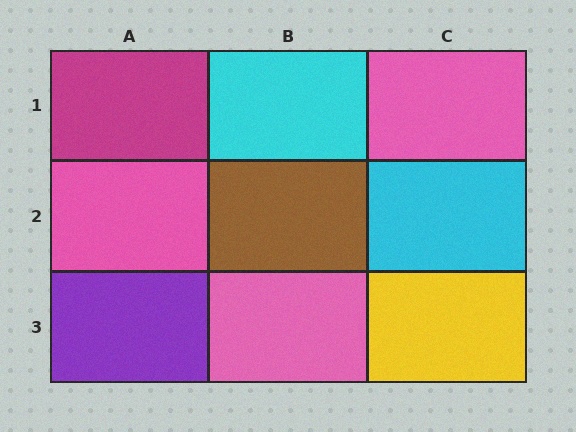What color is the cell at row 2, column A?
Pink.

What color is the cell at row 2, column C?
Cyan.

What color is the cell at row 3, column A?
Purple.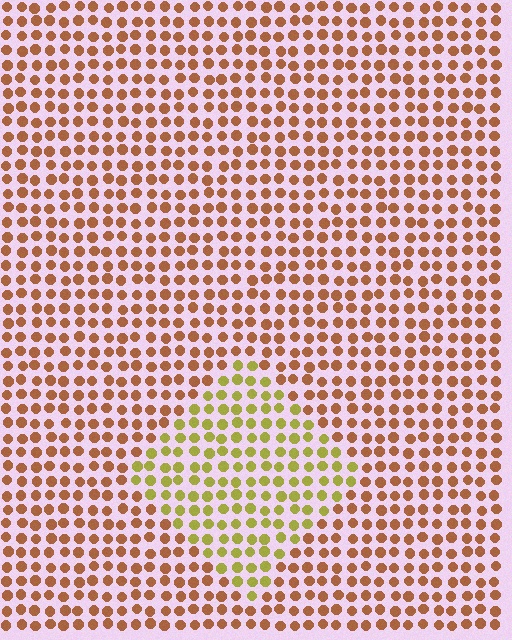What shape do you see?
I see a diamond.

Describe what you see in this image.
The image is filled with small brown elements in a uniform arrangement. A diamond-shaped region is visible where the elements are tinted to a slightly different hue, forming a subtle color boundary.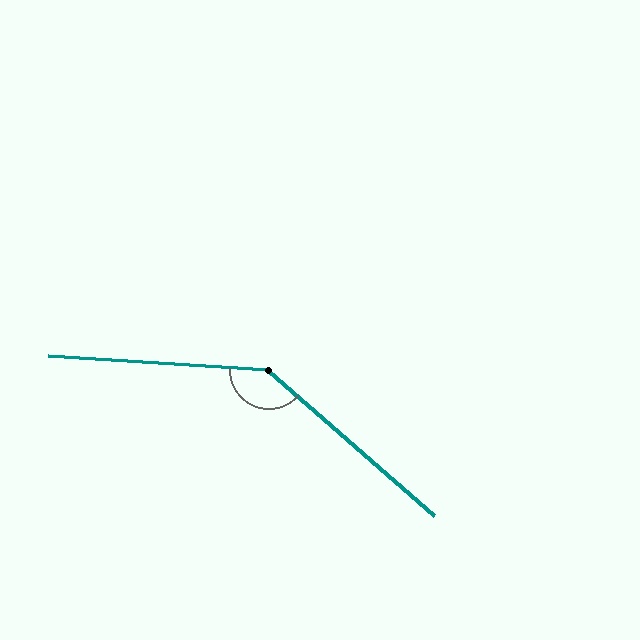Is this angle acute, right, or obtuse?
It is obtuse.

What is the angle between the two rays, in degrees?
Approximately 142 degrees.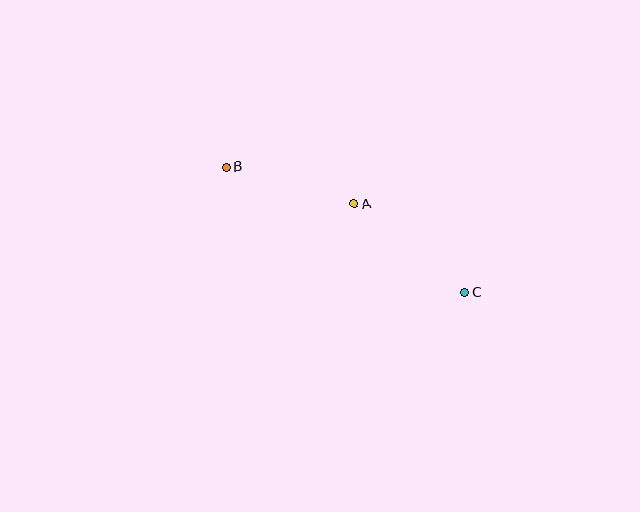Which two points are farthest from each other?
Points B and C are farthest from each other.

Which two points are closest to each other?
Points A and B are closest to each other.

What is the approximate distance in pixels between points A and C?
The distance between A and C is approximately 142 pixels.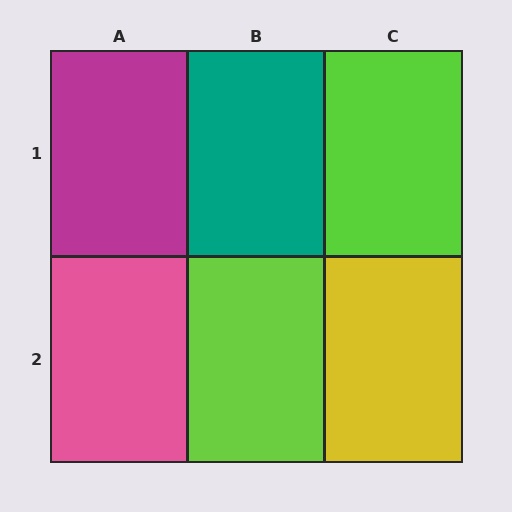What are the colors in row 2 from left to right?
Pink, lime, yellow.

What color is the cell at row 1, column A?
Magenta.